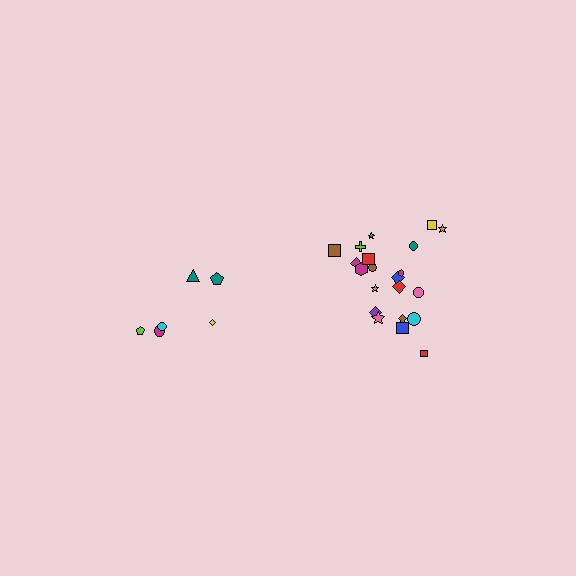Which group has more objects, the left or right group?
The right group.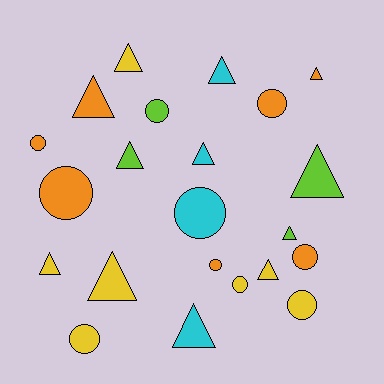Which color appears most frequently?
Orange, with 7 objects.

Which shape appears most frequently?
Triangle, with 12 objects.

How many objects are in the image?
There are 22 objects.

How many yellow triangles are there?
There are 4 yellow triangles.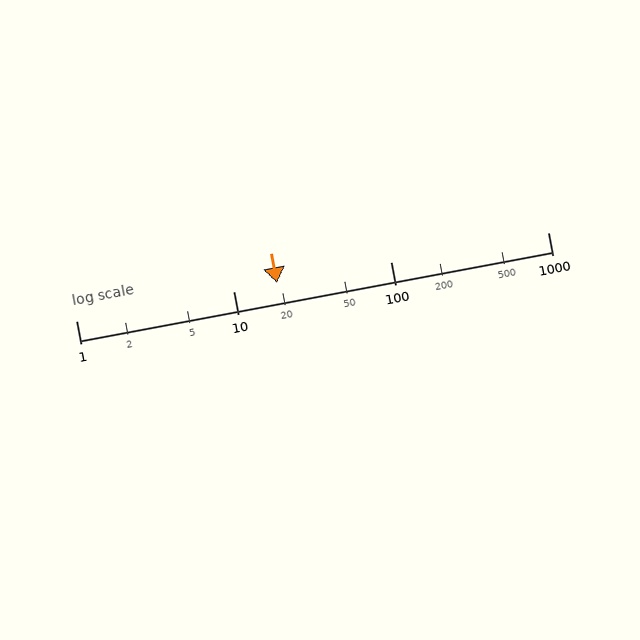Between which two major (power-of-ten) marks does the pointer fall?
The pointer is between 10 and 100.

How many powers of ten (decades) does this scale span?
The scale spans 3 decades, from 1 to 1000.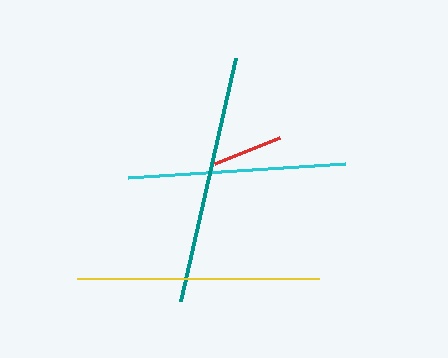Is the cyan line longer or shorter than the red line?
The cyan line is longer than the red line.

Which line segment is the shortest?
The red line is the shortest at approximately 70 pixels.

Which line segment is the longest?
The teal line is the longest at approximately 249 pixels.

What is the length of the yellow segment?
The yellow segment is approximately 242 pixels long.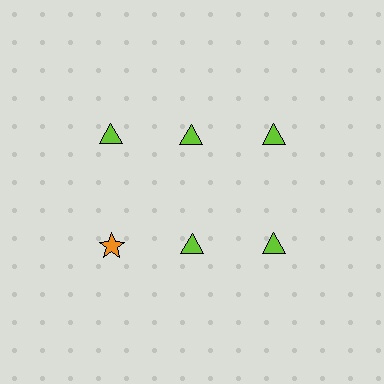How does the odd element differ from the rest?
It differs in both color (orange instead of lime) and shape (star instead of triangle).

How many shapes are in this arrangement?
There are 6 shapes arranged in a grid pattern.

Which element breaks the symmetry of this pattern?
The orange star in the second row, leftmost column breaks the symmetry. All other shapes are lime triangles.